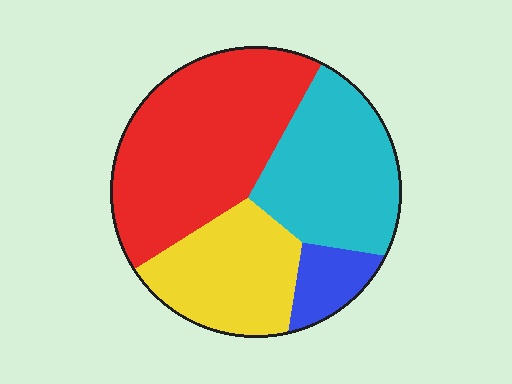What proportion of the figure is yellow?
Yellow takes up about one quarter (1/4) of the figure.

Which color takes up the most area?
Red, at roughly 40%.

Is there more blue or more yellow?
Yellow.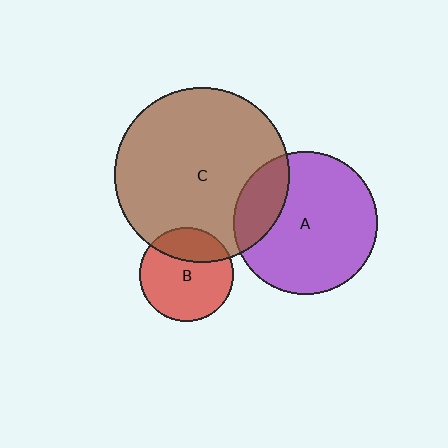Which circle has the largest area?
Circle C (brown).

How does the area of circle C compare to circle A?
Approximately 1.5 times.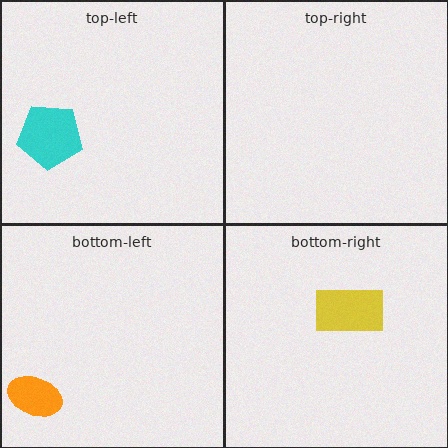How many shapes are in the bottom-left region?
1.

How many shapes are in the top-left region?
1.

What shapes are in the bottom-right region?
The yellow rectangle.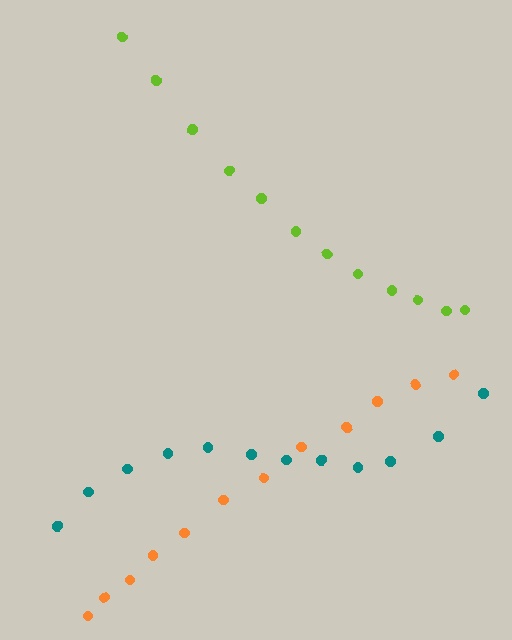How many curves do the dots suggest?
There are 3 distinct paths.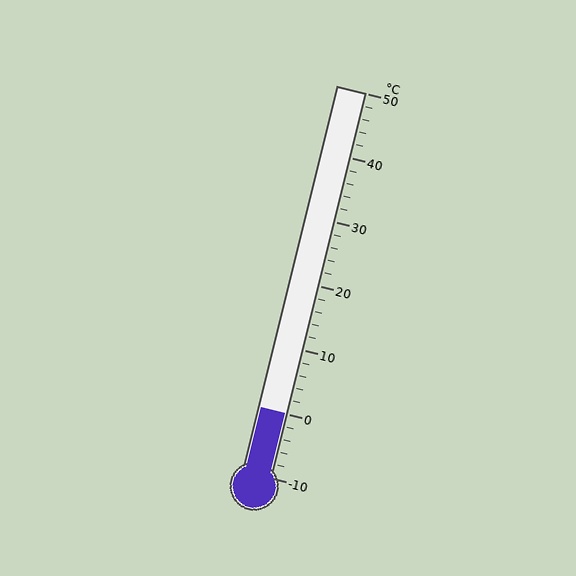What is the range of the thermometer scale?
The thermometer scale ranges from -10°C to 50°C.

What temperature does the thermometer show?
The thermometer shows approximately 0°C.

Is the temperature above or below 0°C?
The temperature is at 0°C.